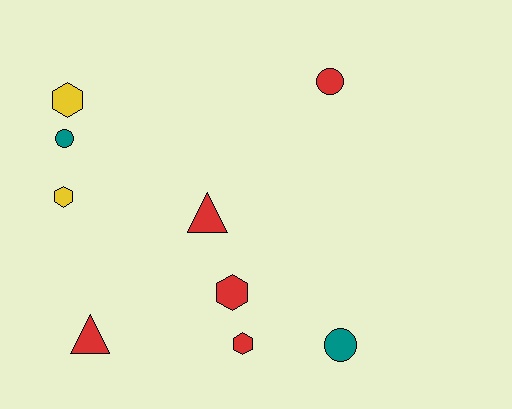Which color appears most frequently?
Red, with 5 objects.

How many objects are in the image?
There are 9 objects.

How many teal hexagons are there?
There are no teal hexagons.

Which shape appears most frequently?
Hexagon, with 4 objects.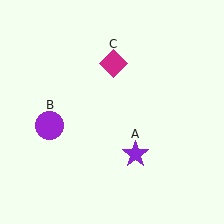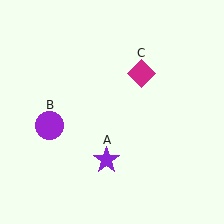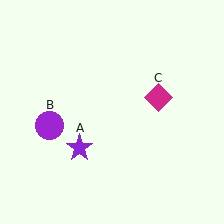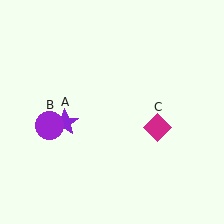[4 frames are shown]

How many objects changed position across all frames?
2 objects changed position: purple star (object A), magenta diamond (object C).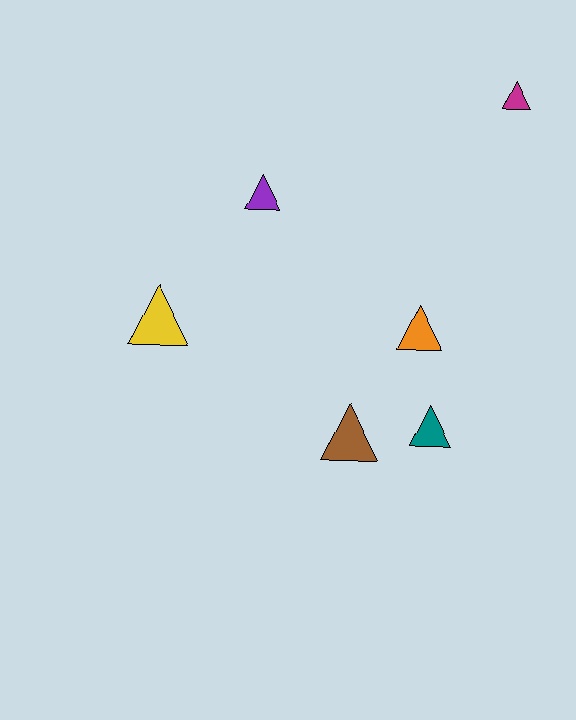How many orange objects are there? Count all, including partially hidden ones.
There is 1 orange object.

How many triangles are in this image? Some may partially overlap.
There are 6 triangles.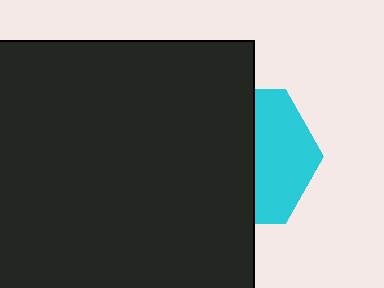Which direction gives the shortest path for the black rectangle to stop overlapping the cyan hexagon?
Moving left gives the shortest separation.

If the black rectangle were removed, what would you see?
You would see the complete cyan hexagon.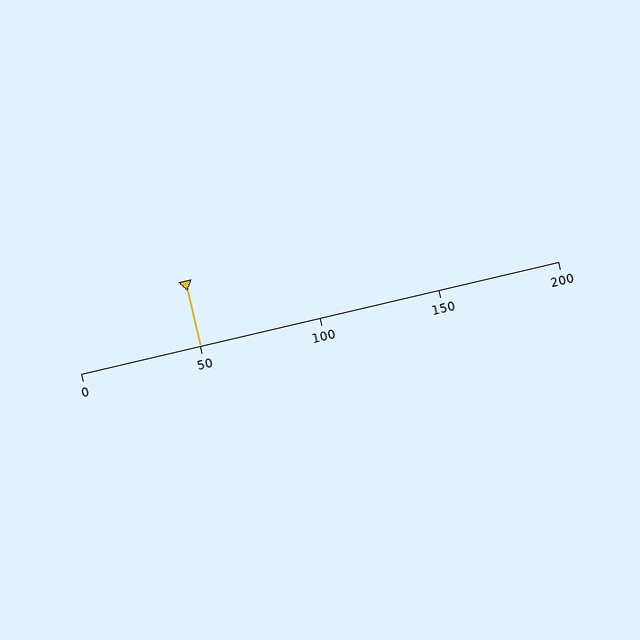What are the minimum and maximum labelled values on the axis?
The axis runs from 0 to 200.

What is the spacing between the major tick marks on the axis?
The major ticks are spaced 50 apart.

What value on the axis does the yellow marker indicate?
The marker indicates approximately 50.